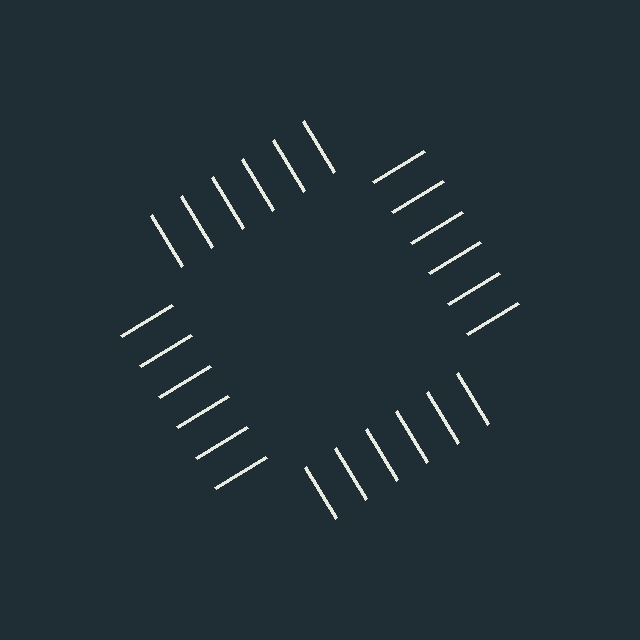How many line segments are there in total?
24 — 6 along each of the 4 edges.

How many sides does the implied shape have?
4 sides — the line-ends trace a square.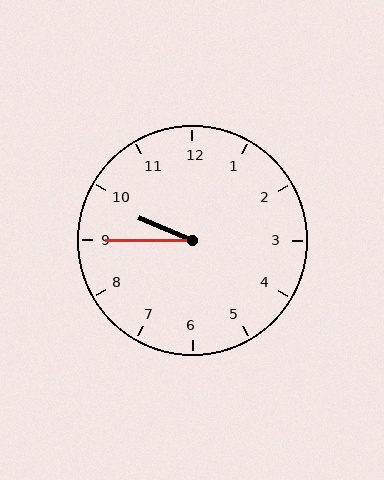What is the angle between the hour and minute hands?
Approximately 22 degrees.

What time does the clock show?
9:45.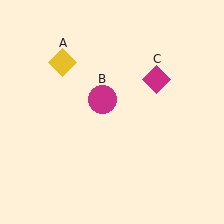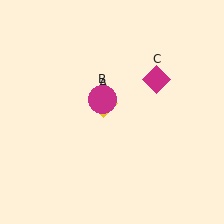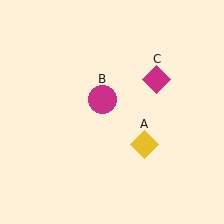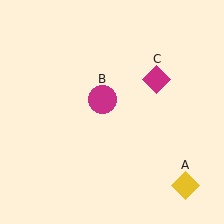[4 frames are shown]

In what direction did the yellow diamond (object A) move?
The yellow diamond (object A) moved down and to the right.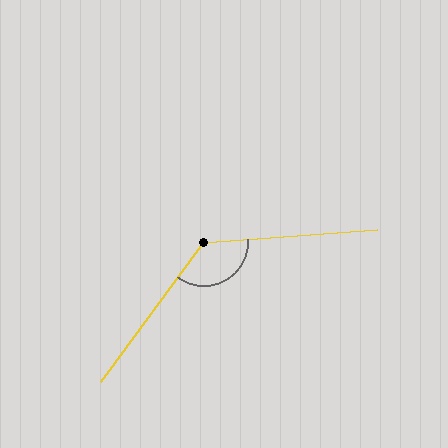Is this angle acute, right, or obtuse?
It is obtuse.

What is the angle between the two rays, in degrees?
Approximately 130 degrees.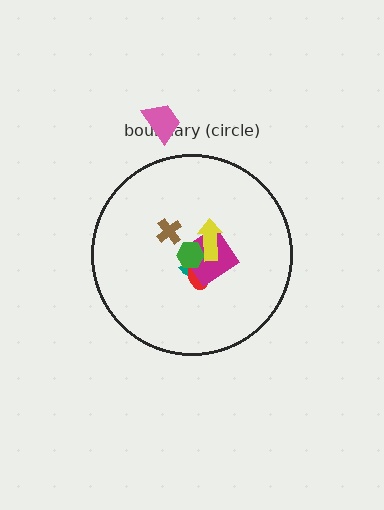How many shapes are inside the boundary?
6 inside, 1 outside.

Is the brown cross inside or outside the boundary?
Inside.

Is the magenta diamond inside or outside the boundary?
Inside.